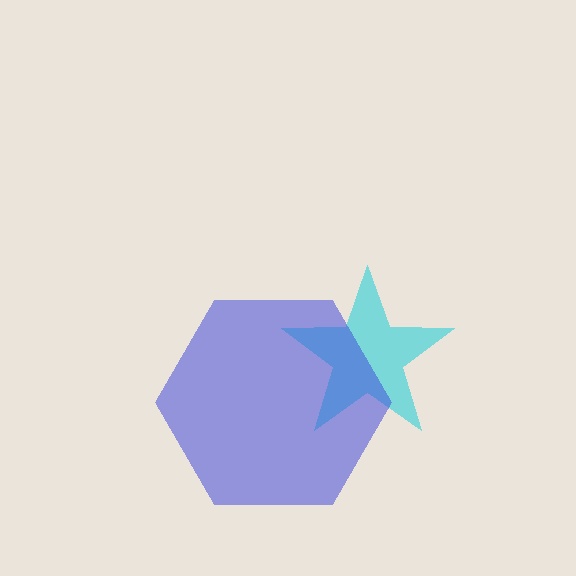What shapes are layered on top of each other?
The layered shapes are: a cyan star, a blue hexagon.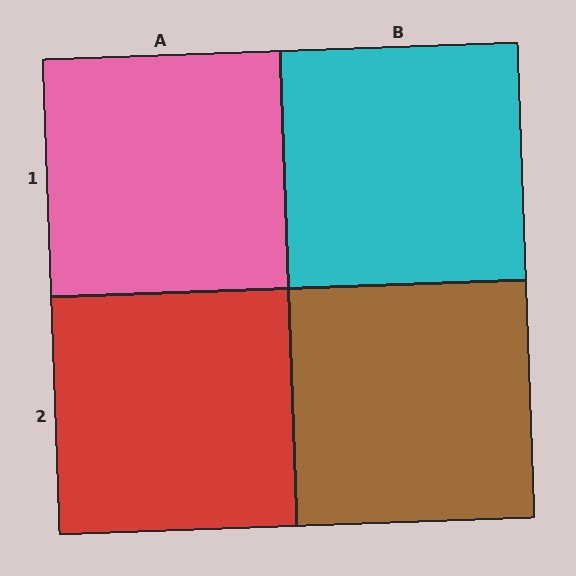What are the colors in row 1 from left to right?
Pink, cyan.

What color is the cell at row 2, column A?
Red.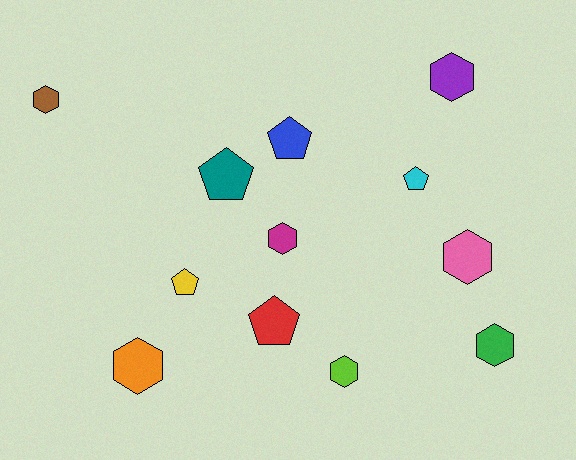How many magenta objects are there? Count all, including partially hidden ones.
There is 1 magenta object.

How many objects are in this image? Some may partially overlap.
There are 12 objects.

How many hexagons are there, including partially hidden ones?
There are 7 hexagons.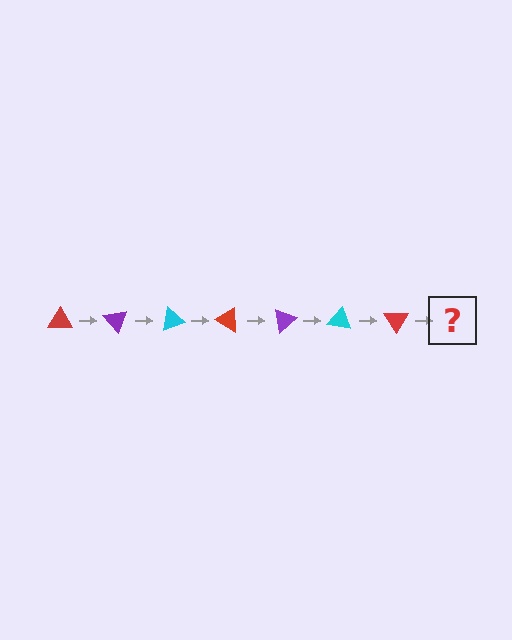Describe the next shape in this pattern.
It should be a purple triangle, rotated 350 degrees from the start.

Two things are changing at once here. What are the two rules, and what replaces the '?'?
The two rules are that it rotates 50 degrees each step and the color cycles through red, purple, and cyan. The '?' should be a purple triangle, rotated 350 degrees from the start.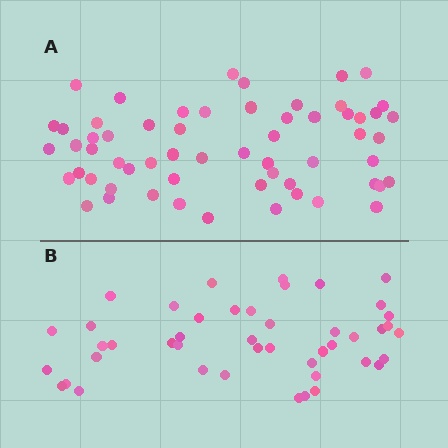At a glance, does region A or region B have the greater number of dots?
Region A (the top region) has more dots.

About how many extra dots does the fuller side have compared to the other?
Region A has approximately 15 more dots than region B.